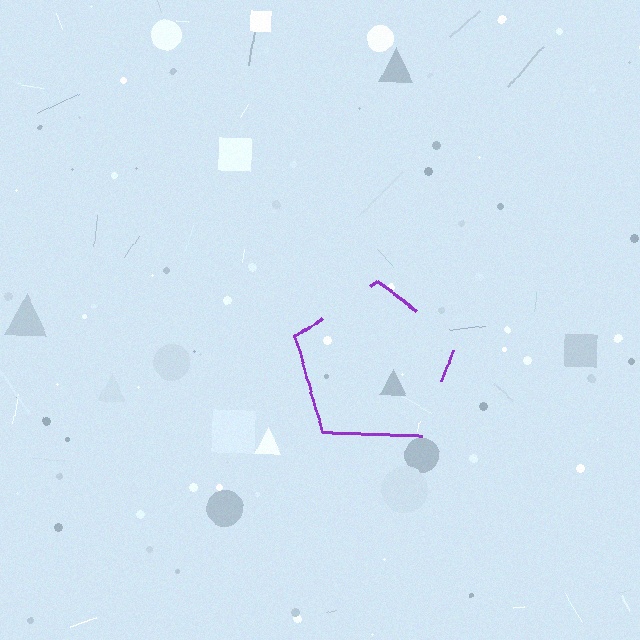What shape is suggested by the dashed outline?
The dashed outline suggests a pentagon.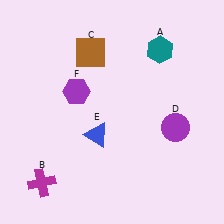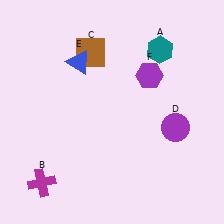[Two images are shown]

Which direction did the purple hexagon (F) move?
The purple hexagon (F) moved right.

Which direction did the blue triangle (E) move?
The blue triangle (E) moved up.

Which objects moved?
The objects that moved are: the blue triangle (E), the purple hexagon (F).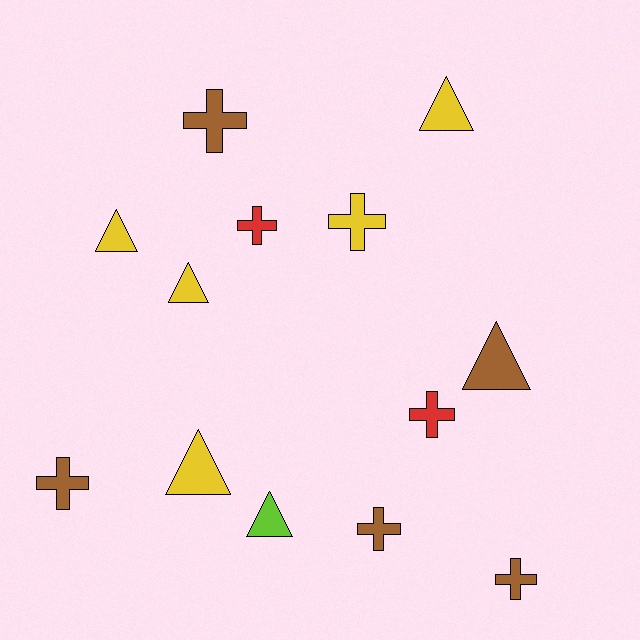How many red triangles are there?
There are no red triangles.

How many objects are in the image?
There are 13 objects.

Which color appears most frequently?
Yellow, with 5 objects.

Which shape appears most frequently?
Cross, with 7 objects.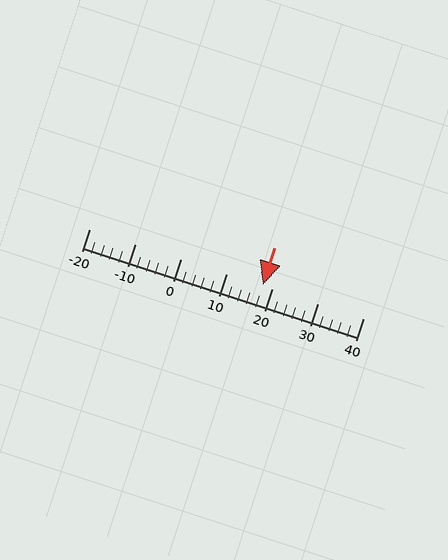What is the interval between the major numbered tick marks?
The major tick marks are spaced 10 units apart.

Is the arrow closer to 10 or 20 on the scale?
The arrow is closer to 20.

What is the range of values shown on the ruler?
The ruler shows values from -20 to 40.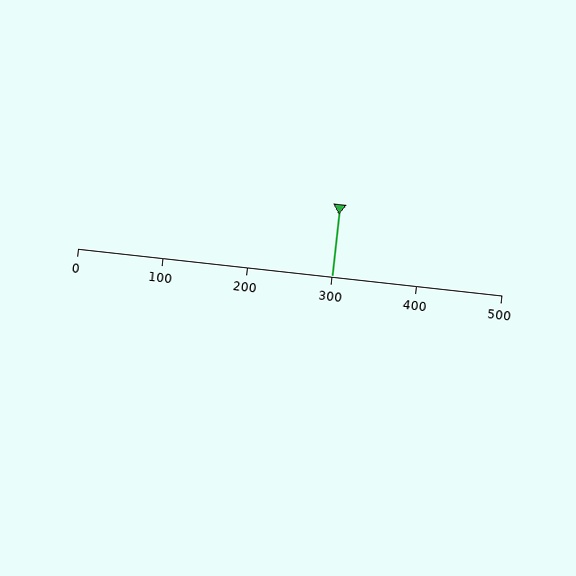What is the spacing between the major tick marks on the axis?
The major ticks are spaced 100 apart.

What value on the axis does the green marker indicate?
The marker indicates approximately 300.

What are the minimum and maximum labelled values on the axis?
The axis runs from 0 to 500.